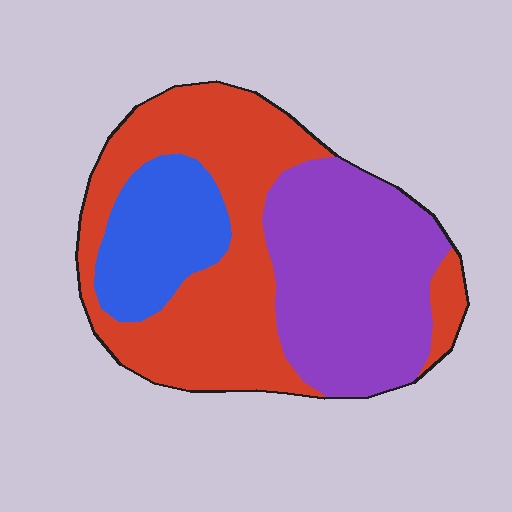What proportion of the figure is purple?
Purple covers around 35% of the figure.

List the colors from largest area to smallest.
From largest to smallest: red, purple, blue.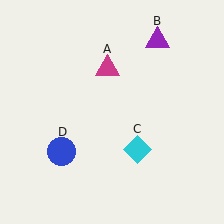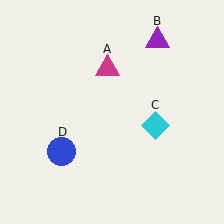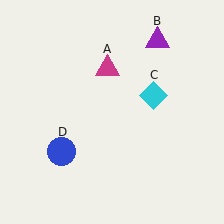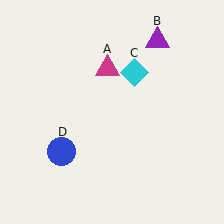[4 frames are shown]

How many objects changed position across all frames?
1 object changed position: cyan diamond (object C).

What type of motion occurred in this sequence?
The cyan diamond (object C) rotated counterclockwise around the center of the scene.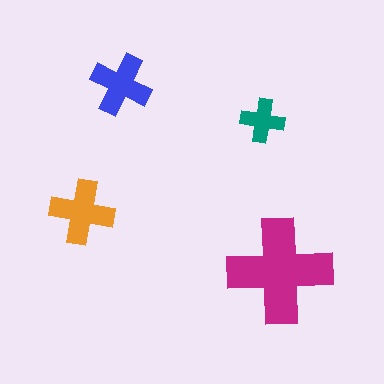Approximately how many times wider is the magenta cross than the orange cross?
About 1.5 times wider.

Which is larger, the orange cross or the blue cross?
The orange one.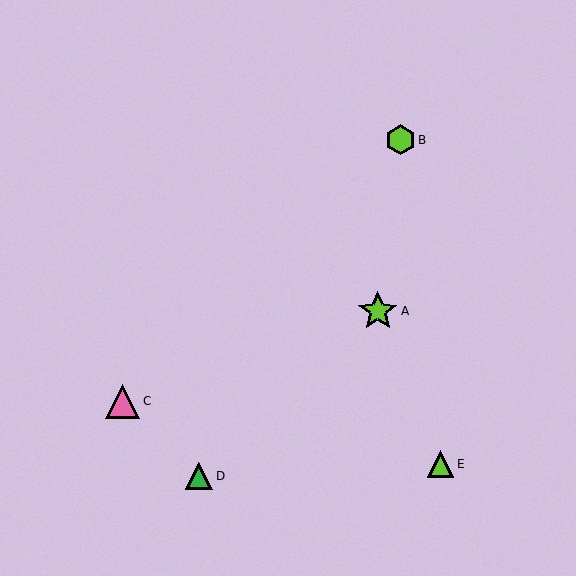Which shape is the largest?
The lime star (labeled A) is the largest.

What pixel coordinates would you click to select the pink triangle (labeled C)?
Click at (123, 401) to select the pink triangle C.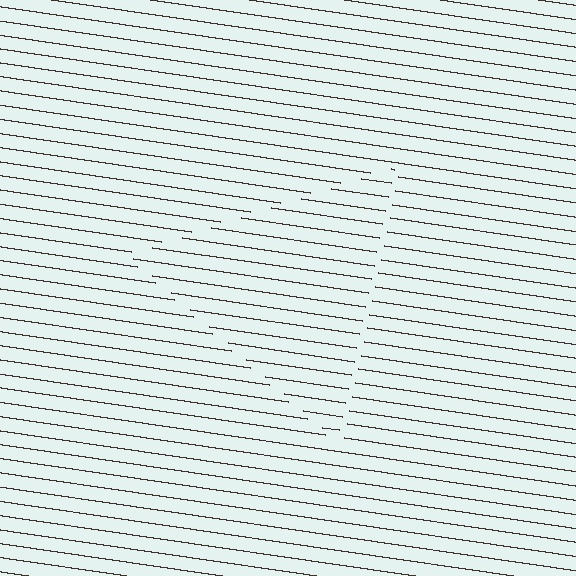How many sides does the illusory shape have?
3 sides — the line-ends trace a triangle.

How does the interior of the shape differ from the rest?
The interior of the shape contains the same grating, shifted by half a period — the contour is defined by the phase discontinuity where line-ends from the inner and outer gratings abut.